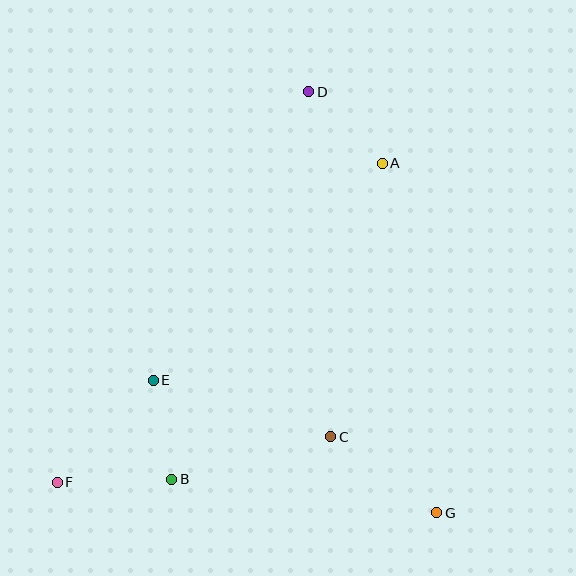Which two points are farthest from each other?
Points D and F are farthest from each other.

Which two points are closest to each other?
Points B and E are closest to each other.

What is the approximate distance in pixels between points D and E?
The distance between D and E is approximately 328 pixels.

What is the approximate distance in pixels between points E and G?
The distance between E and G is approximately 313 pixels.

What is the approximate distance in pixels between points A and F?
The distance between A and F is approximately 456 pixels.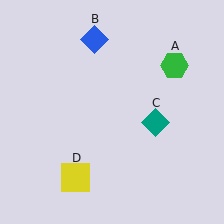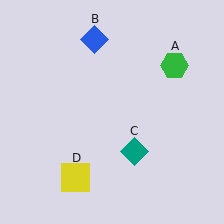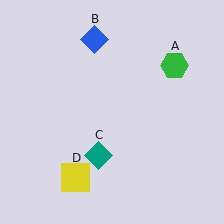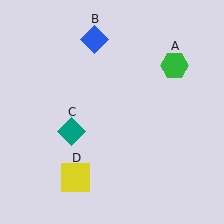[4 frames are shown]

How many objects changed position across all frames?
1 object changed position: teal diamond (object C).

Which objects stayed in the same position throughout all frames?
Green hexagon (object A) and blue diamond (object B) and yellow square (object D) remained stationary.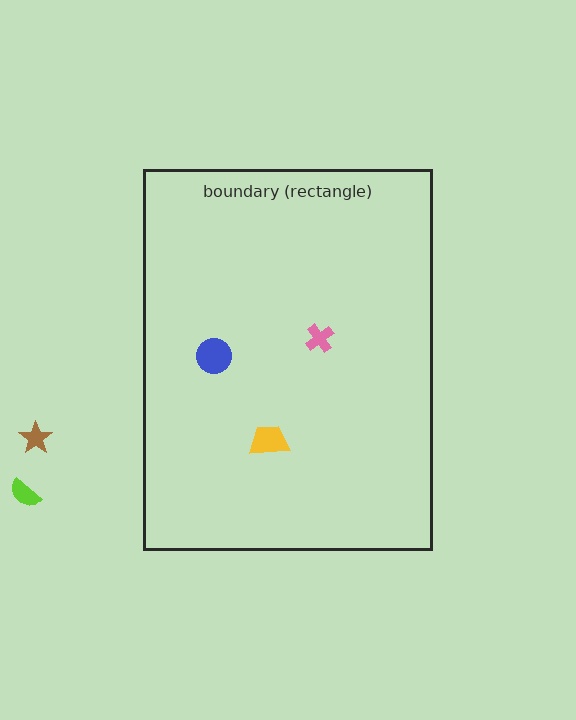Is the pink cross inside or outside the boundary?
Inside.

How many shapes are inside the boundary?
3 inside, 2 outside.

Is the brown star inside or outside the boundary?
Outside.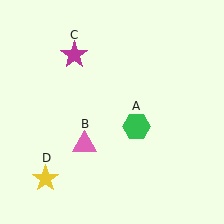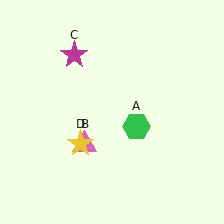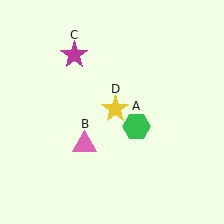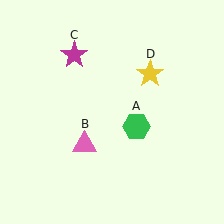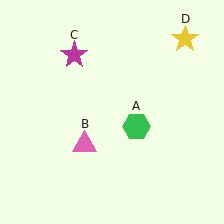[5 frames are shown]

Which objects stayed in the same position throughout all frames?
Green hexagon (object A) and pink triangle (object B) and magenta star (object C) remained stationary.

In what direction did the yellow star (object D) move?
The yellow star (object D) moved up and to the right.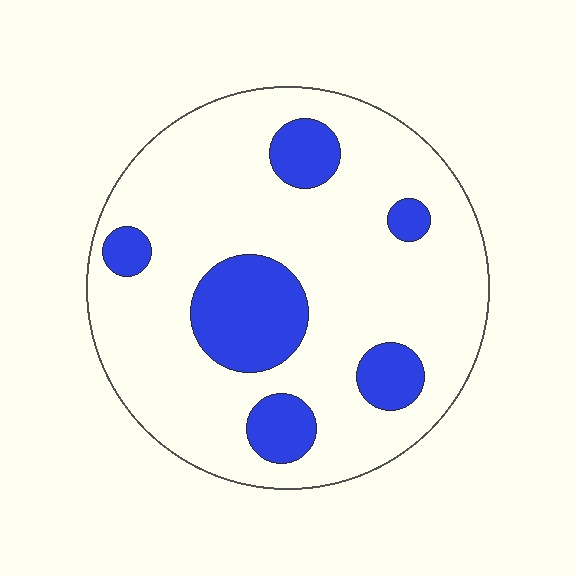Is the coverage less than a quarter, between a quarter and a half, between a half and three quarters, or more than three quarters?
Less than a quarter.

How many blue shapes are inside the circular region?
6.